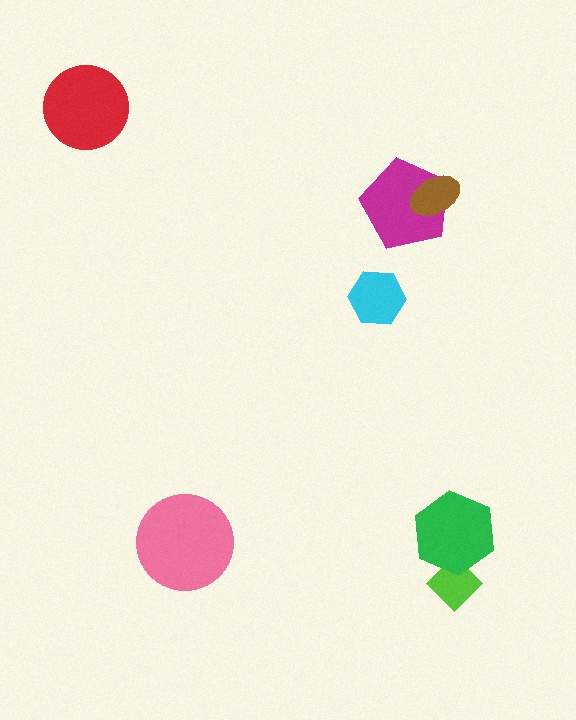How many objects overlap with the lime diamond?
1 object overlaps with the lime diamond.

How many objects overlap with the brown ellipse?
1 object overlaps with the brown ellipse.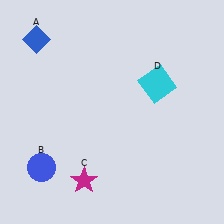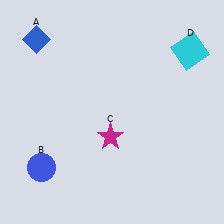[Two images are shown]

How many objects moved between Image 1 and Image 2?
2 objects moved between the two images.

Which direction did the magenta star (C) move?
The magenta star (C) moved up.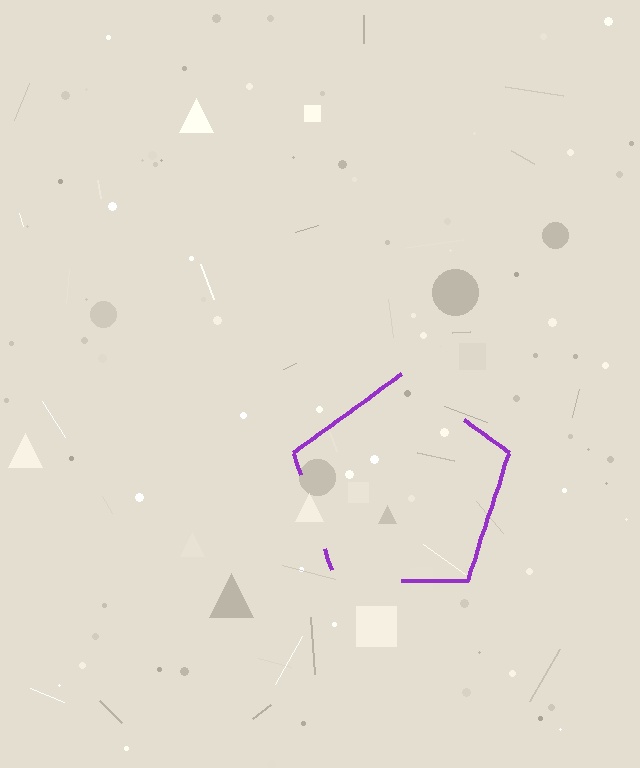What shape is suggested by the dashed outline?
The dashed outline suggests a pentagon.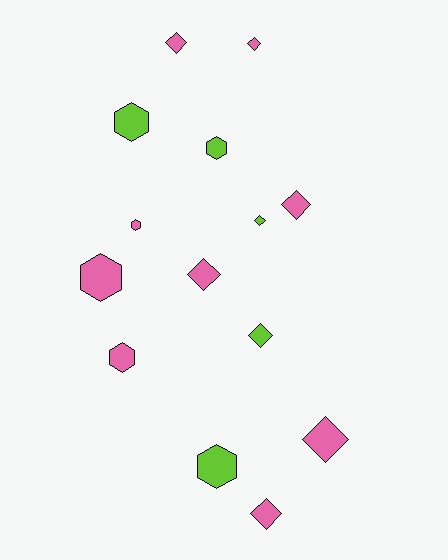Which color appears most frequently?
Pink, with 9 objects.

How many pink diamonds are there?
There are 6 pink diamonds.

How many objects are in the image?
There are 14 objects.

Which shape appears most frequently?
Diamond, with 8 objects.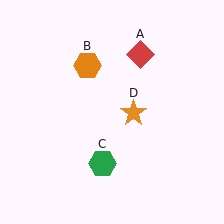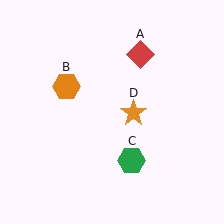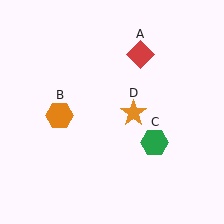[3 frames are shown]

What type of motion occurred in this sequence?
The orange hexagon (object B), green hexagon (object C) rotated counterclockwise around the center of the scene.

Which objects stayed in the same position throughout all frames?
Red diamond (object A) and orange star (object D) remained stationary.